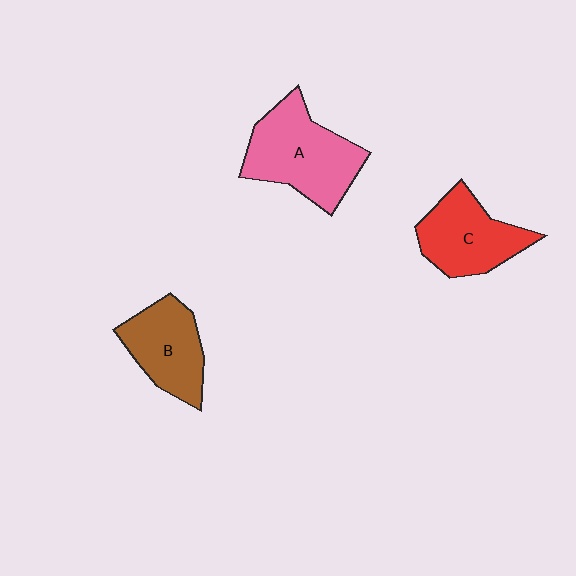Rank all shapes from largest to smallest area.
From largest to smallest: A (pink), C (red), B (brown).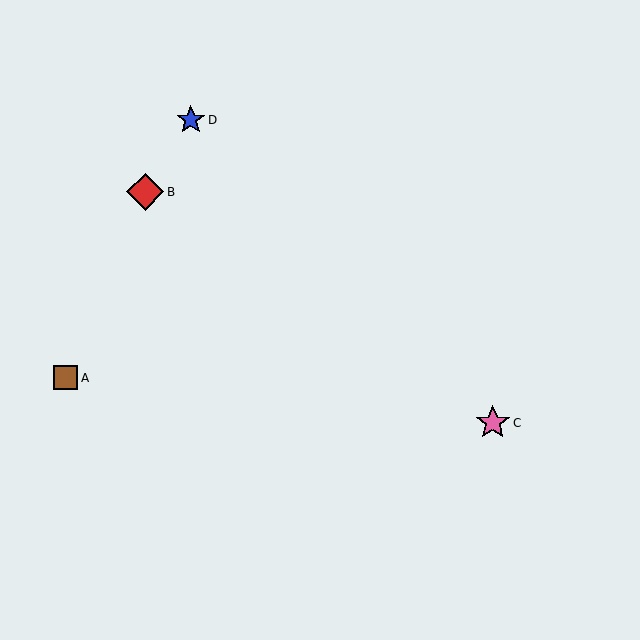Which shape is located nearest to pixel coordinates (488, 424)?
The pink star (labeled C) at (493, 423) is nearest to that location.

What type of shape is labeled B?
Shape B is a red diamond.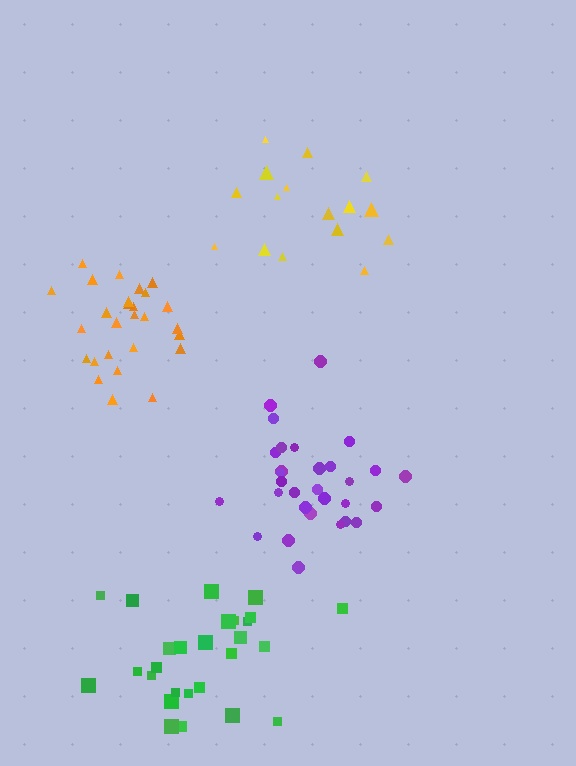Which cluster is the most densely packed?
Purple.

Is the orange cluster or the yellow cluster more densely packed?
Orange.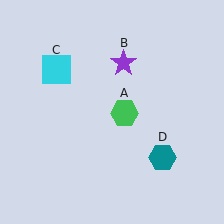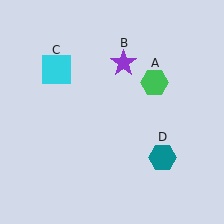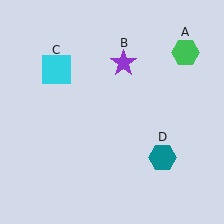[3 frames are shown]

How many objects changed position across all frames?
1 object changed position: green hexagon (object A).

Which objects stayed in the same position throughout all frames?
Purple star (object B) and cyan square (object C) and teal hexagon (object D) remained stationary.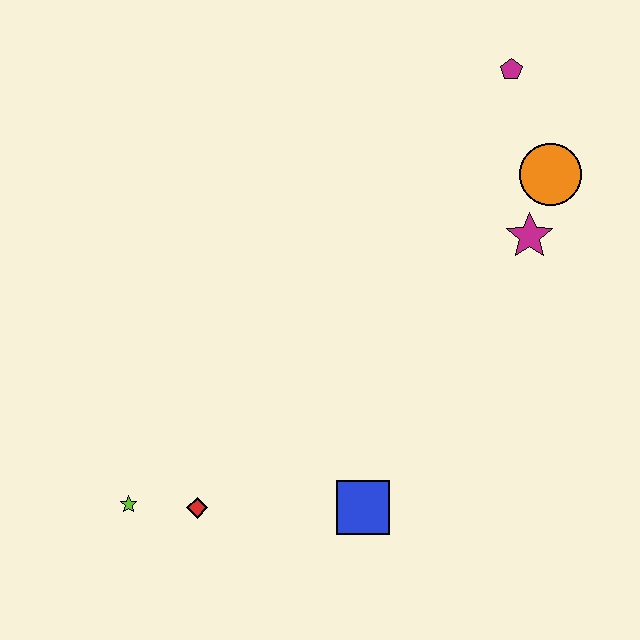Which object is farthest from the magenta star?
The lime star is farthest from the magenta star.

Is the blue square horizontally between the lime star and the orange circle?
Yes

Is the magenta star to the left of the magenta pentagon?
No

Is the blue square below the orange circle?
Yes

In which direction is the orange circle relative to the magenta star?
The orange circle is above the magenta star.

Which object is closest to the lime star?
The red diamond is closest to the lime star.